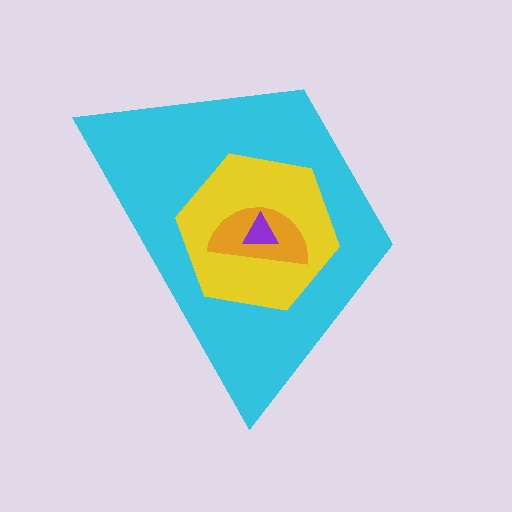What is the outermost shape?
The cyan trapezoid.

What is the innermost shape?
The purple triangle.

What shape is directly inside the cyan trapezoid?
The yellow hexagon.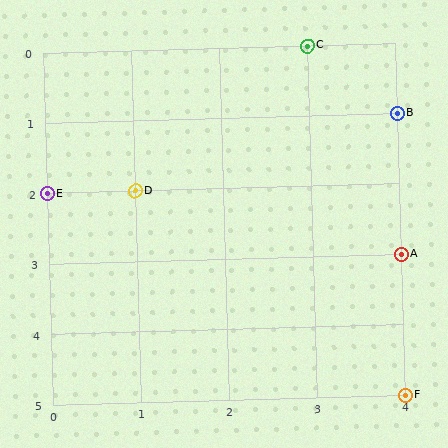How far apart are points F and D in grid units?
Points F and D are 3 columns and 3 rows apart (about 4.2 grid units diagonally).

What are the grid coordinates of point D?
Point D is at grid coordinates (1, 2).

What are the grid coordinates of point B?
Point B is at grid coordinates (4, 1).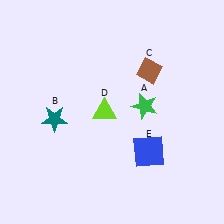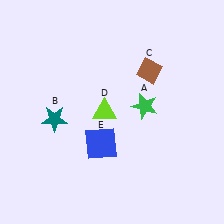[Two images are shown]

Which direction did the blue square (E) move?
The blue square (E) moved left.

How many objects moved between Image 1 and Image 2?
1 object moved between the two images.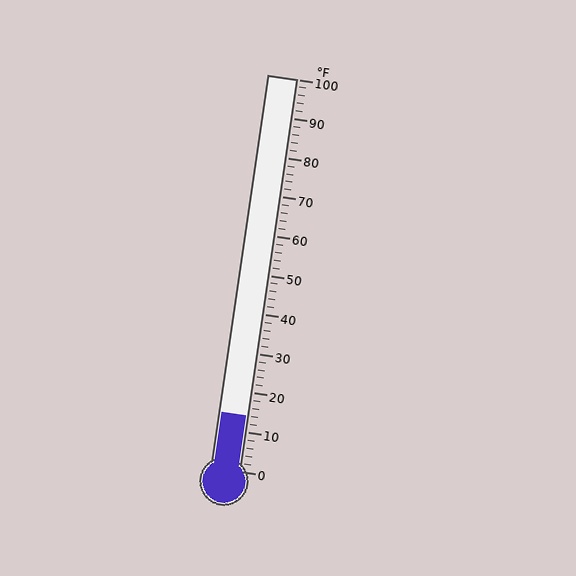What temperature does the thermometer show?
The thermometer shows approximately 14°F.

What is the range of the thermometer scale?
The thermometer scale ranges from 0°F to 100°F.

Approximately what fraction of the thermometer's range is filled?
The thermometer is filled to approximately 15% of its range.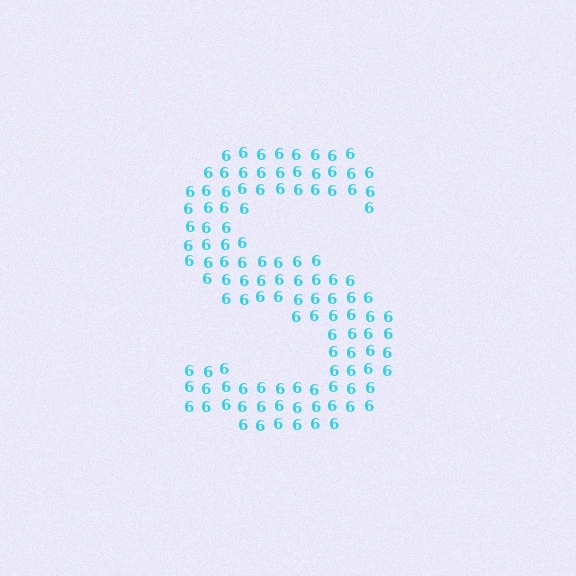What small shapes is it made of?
It is made of small digit 6's.